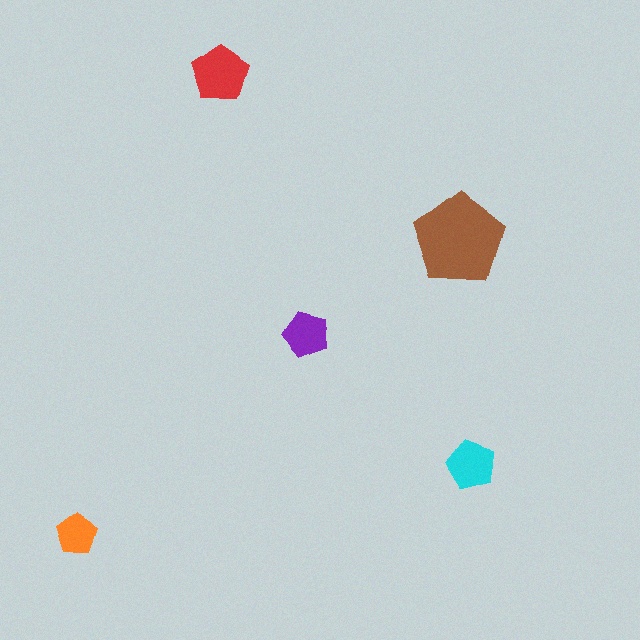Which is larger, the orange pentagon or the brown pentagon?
The brown one.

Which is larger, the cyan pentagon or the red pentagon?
The red one.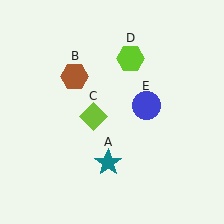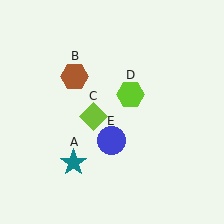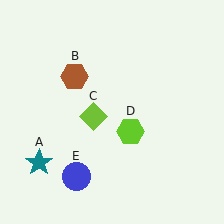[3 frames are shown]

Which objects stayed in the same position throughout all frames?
Brown hexagon (object B) and lime diamond (object C) remained stationary.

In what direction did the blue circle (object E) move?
The blue circle (object E) moved down and to the left.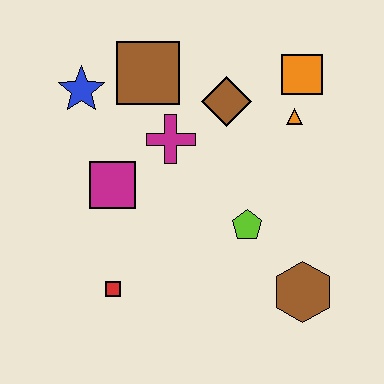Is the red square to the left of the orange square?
Yes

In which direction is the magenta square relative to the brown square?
The magenta square is below the brown square.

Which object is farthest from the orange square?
The red square is farthest from the orange square.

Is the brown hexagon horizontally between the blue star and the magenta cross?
No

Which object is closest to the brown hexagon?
The lime pentagon is closest to the brown hexagon.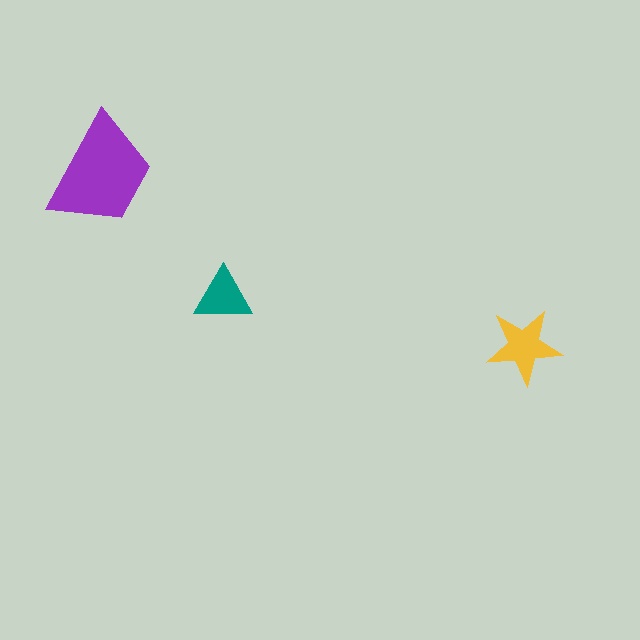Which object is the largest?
The purple trapezoid.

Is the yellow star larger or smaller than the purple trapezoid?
Smaller.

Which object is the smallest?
The teal triangle.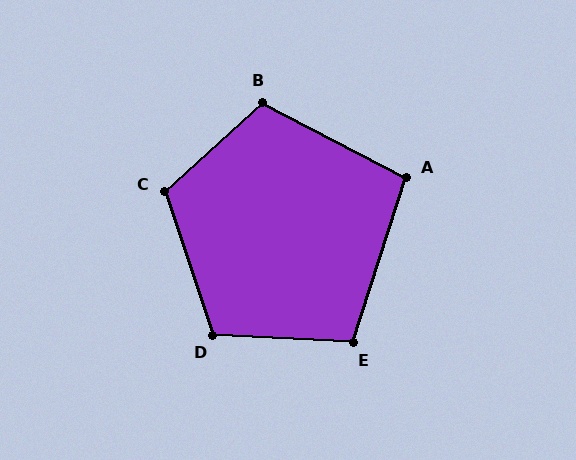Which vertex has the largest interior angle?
C, at approximately 113 degrees.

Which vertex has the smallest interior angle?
A, at approximately 99 degrees.